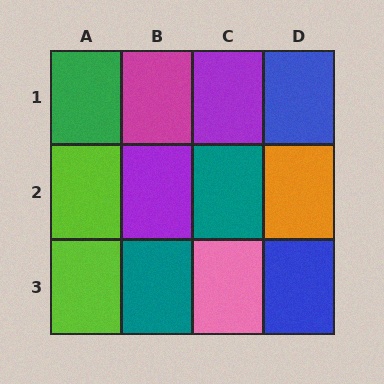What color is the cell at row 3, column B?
Teal.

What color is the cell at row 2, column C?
Teal.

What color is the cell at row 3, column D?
Blue.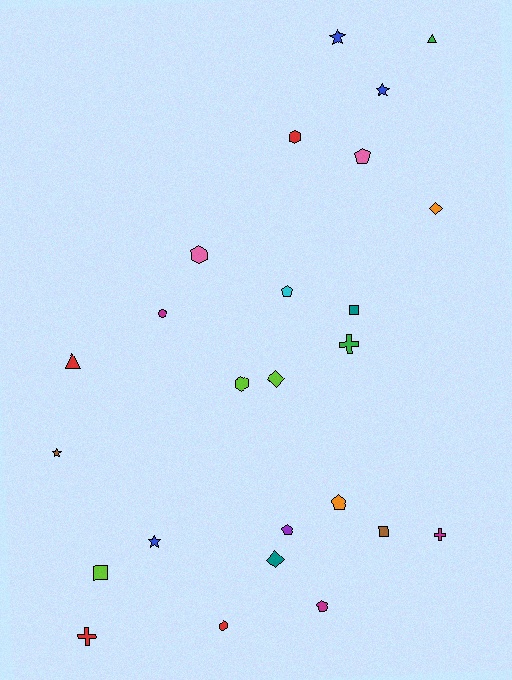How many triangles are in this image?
There are 2 triangles.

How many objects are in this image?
There are 25 objects.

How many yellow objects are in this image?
There are no yellow objects.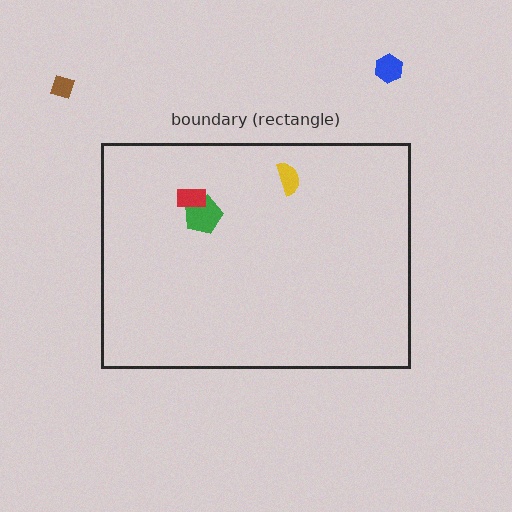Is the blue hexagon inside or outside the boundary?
Outside.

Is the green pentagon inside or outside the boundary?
Inside.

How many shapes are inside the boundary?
3 inside, 2 outside.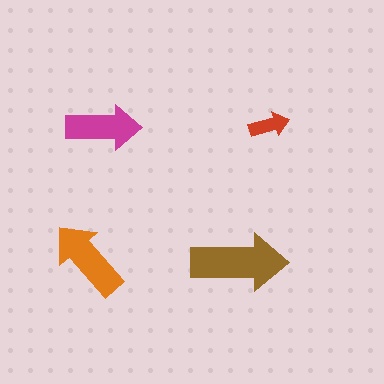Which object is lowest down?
The brown arrow is bottommost.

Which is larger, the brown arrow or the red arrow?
The brown one.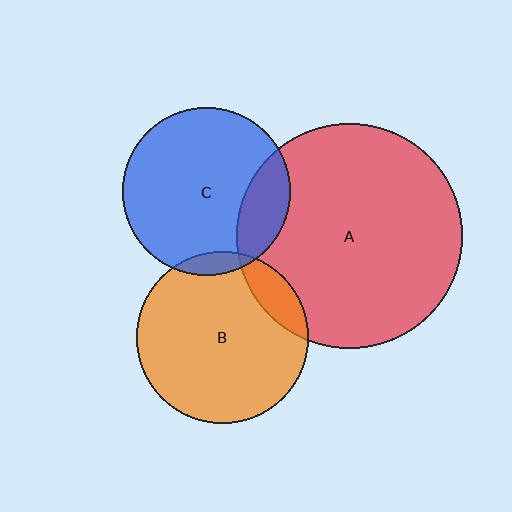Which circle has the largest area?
Circle A (red).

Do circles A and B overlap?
Yes.